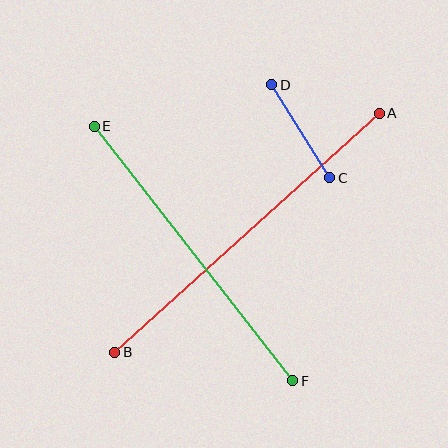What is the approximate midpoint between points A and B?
The midpoint is at approximately (247, 233) pixels.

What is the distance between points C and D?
The distance is approximately 110 pixels.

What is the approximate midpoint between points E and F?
The midpoint is at approximately (193, 253) pixels.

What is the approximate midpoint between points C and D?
The midpoint is at approximately (301, 131) pixels.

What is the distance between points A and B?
The distance is approximately 356 pixels.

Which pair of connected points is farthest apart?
Points A and B are farthest apart.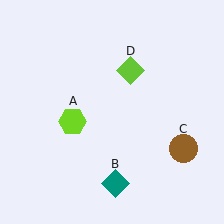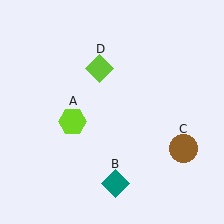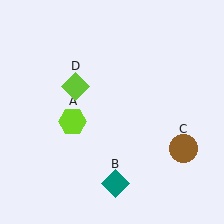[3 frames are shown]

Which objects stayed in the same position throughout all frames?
Lime hexagon (object A) and teal diamond (object B) and brown circle (object C) remained stationary.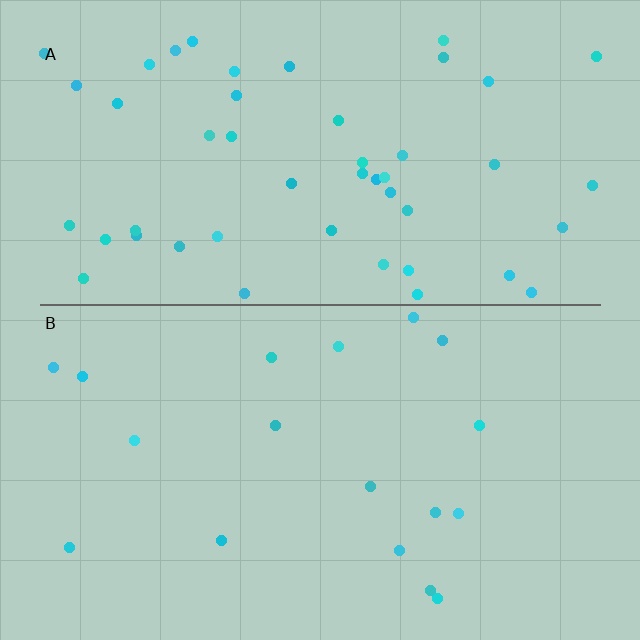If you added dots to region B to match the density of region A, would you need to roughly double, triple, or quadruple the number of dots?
Approximately triple.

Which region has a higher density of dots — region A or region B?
A (the top).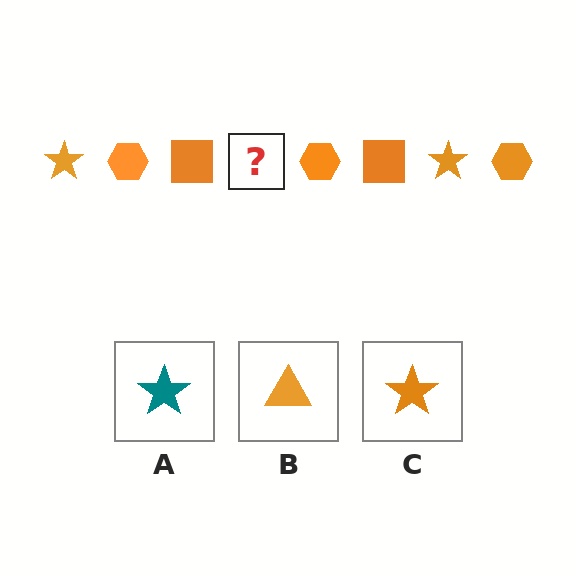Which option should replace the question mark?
Option C.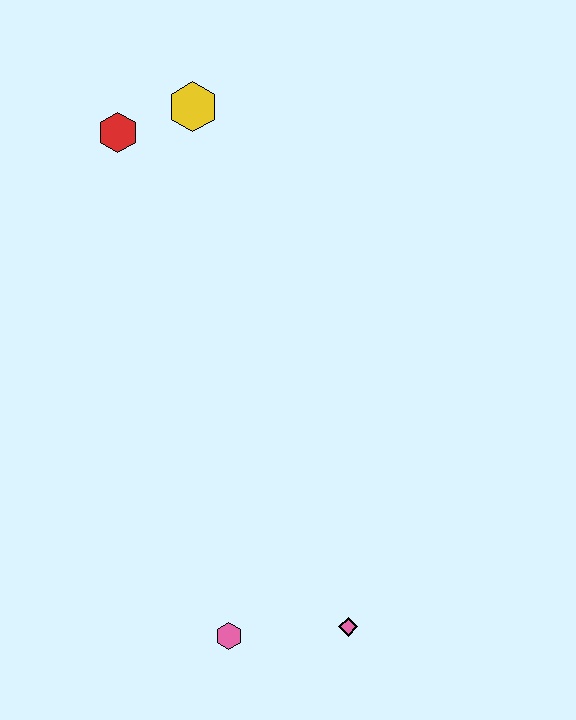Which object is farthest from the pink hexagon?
The yellow hexagon is farthest from the pink hexagon.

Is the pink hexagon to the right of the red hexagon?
Yes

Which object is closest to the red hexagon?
The yellow hexagon is closest to the red hexagon.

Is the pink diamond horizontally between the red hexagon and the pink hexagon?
No